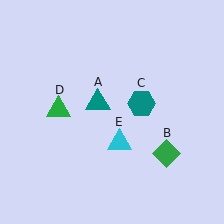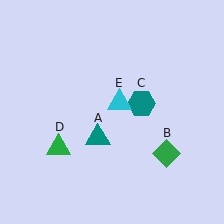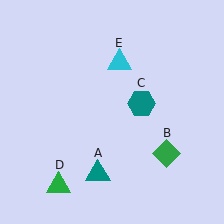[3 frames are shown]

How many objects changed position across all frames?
3 objects changed position: teal triangle (object A), green triangle (object D), cyan triangle (object E).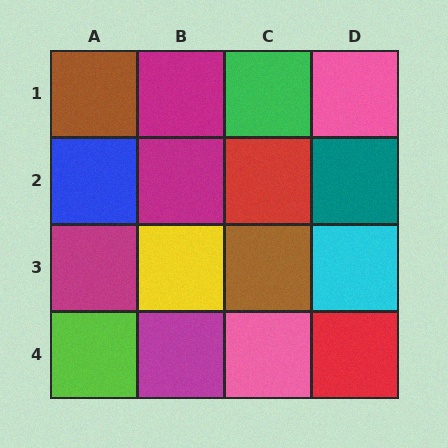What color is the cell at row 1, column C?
Green.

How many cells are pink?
2 cells are pink.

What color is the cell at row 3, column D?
Cyan.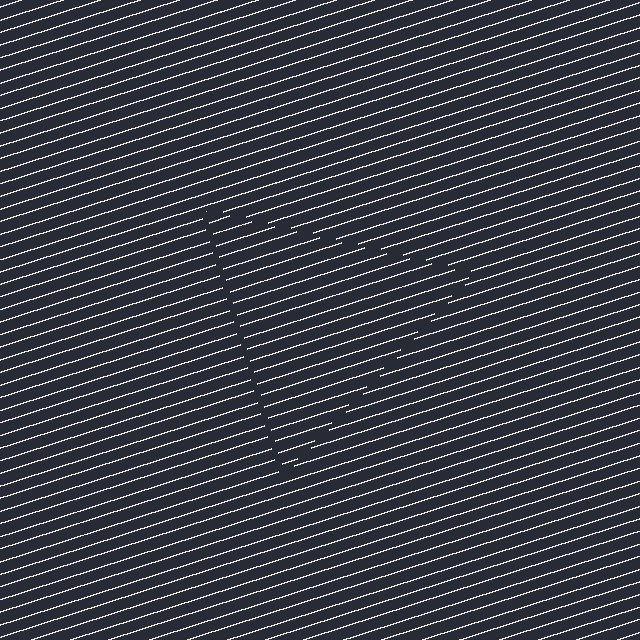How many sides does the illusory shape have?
3 sides — the line-ends trace a triangle.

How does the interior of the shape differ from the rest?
The interior of the shape contains the same grating, shifted by half a period — the contour is defined by the phase discontinuity where line-ends from the inner and outer gratings abut.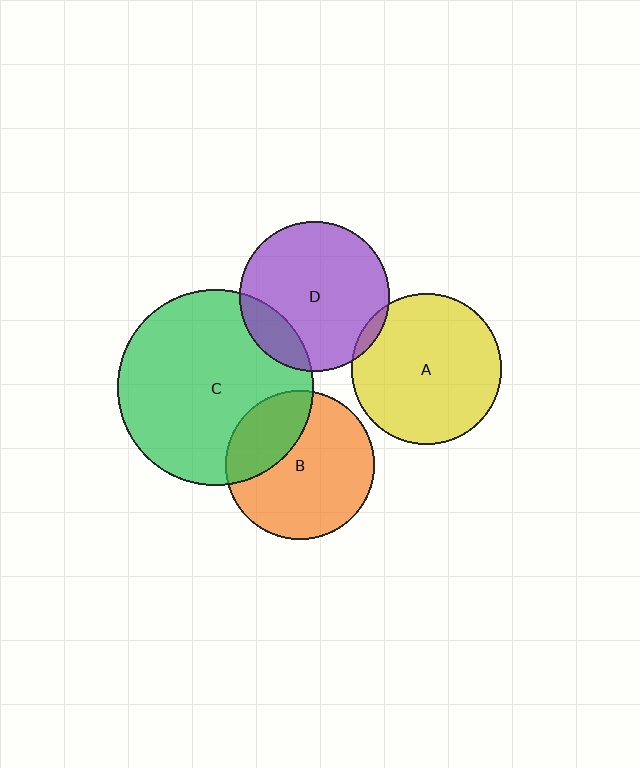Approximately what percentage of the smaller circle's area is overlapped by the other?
Approximately 5%.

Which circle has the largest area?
Circle C (green).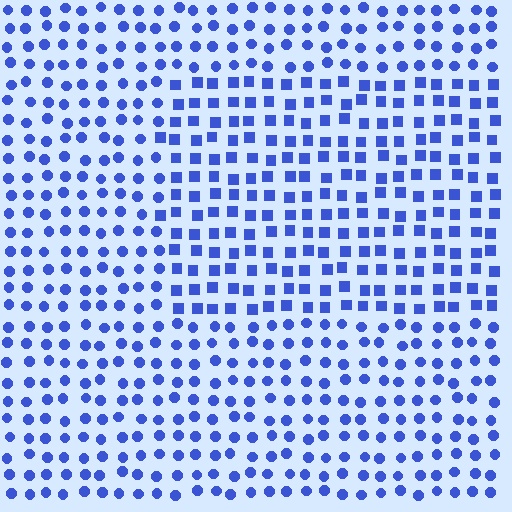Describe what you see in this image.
The image is filled with small blue elements arranged in a uniform grid. A rectangle-shaped region contains squares, while the surrounding area contains circles. The boundary is defined purely by the change in element shape.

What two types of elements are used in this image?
The image uses squares inside the rectangle region and circles outside it.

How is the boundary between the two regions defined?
The boundary is defined by a change in element shape: squares inside vs. circles outside. All elements share the same color and spacing.